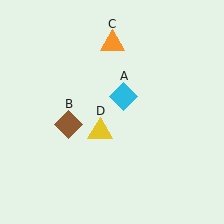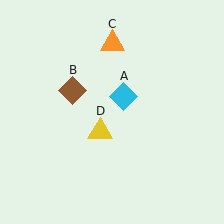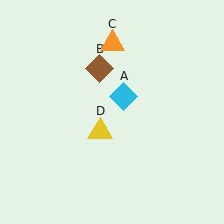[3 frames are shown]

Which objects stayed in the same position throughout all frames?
Cyan diamond (object A) and orange triangle (object C) and yellow triangle (object D) remained stationary.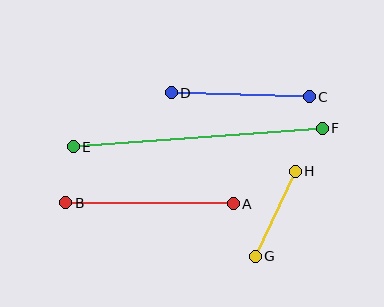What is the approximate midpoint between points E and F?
The midpoint is at approximately (198, 138) pixels.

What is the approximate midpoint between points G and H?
The midpoint is at approximately (275, 214) pixels.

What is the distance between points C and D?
The distance is approximately 138 pixels.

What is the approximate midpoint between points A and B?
The midpoint is at approximately (149, 203) pixels.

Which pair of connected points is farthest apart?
Points E and F are farthest apart.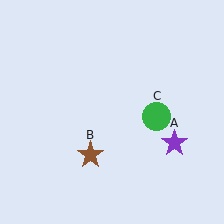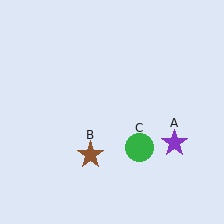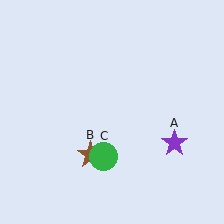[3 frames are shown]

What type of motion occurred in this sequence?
The green circle (object C) rotated clockwise around the center of the scene.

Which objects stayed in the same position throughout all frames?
Purple star (object A) and brown star (object B) remained stationary.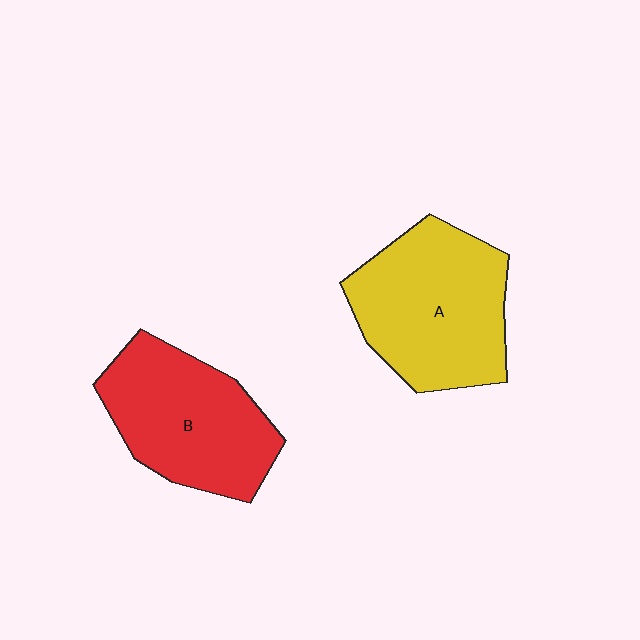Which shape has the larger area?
Shape A (yellow).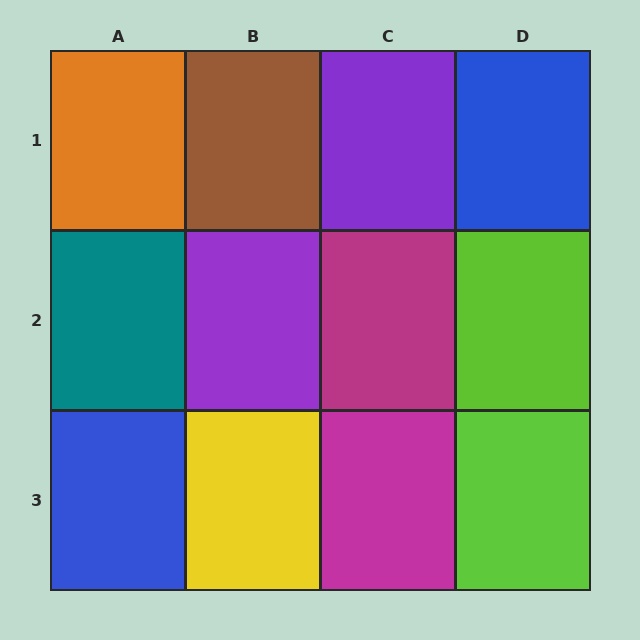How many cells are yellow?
1 cell is yellow.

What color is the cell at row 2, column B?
Purple.